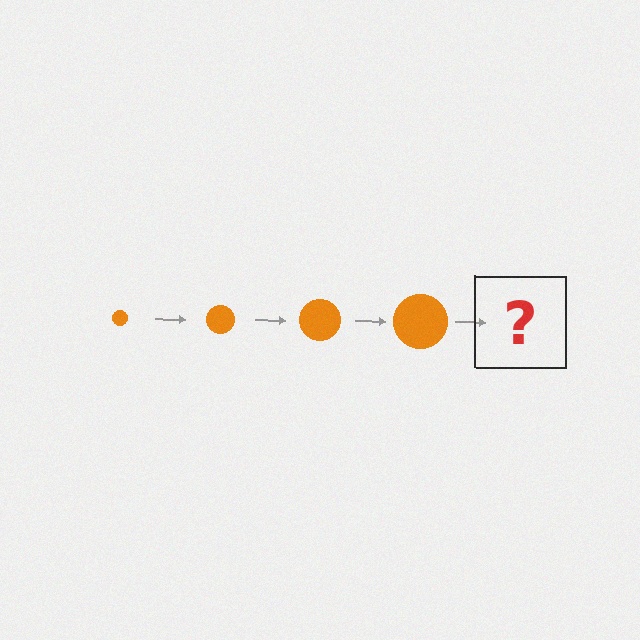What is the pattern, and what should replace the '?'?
The pattern is that the circle gets progressively larger each step. The '?' should be an orange circle, larger than the previous one.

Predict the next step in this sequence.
The next step is an orange circle, larger than the previous one.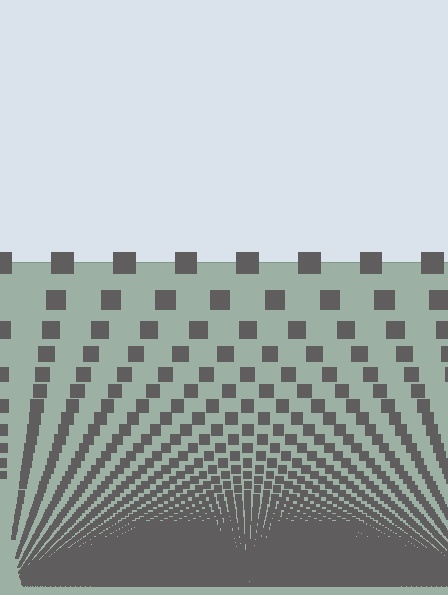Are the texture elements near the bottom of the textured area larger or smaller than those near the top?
Smaller. The gradient is inverted — elements near the bottom are smaller and denser.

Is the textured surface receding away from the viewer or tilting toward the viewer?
The surface appears to tilt toward the viewer. Texture elements get larger and sparser toward the top.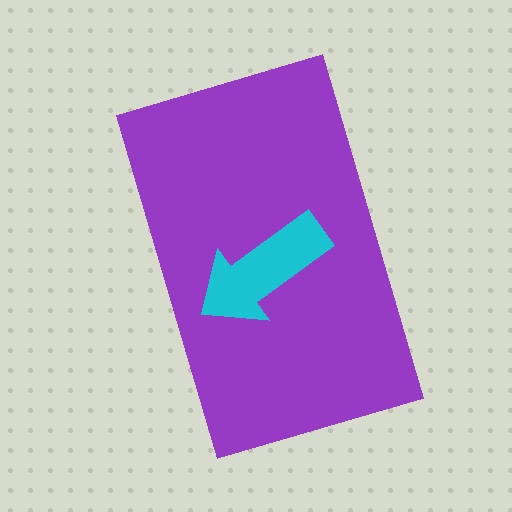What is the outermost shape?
The purple rectangle.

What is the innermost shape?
The cyan arrow.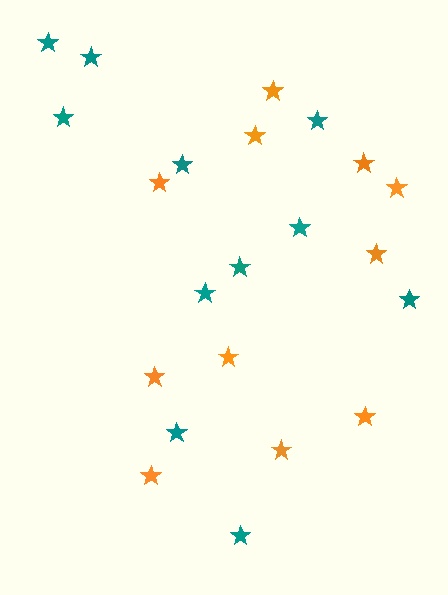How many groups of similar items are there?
There are 2 groups: one group of teal stars (11) and one group of orange stars (11).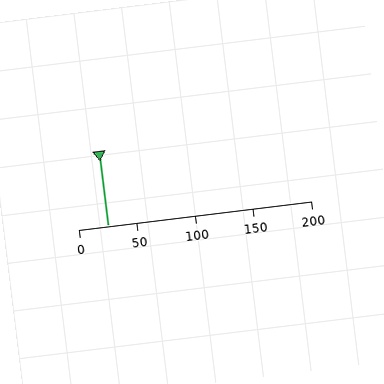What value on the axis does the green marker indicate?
The marker indicates approximately 25.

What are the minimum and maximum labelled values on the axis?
The axis runs from 0 to 200.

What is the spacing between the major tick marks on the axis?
The major ticks are spaced 50 apart.